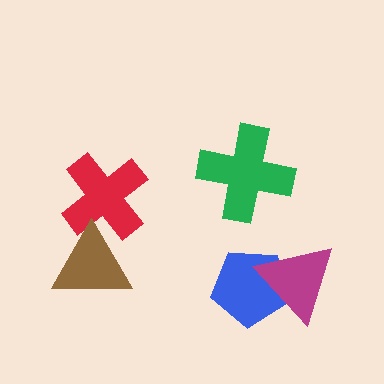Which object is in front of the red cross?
The brown triangle is in front of the red cross.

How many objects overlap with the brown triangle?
1 object overlaps with the brown triangle.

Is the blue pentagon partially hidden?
Yes, it is partially covered by another shape.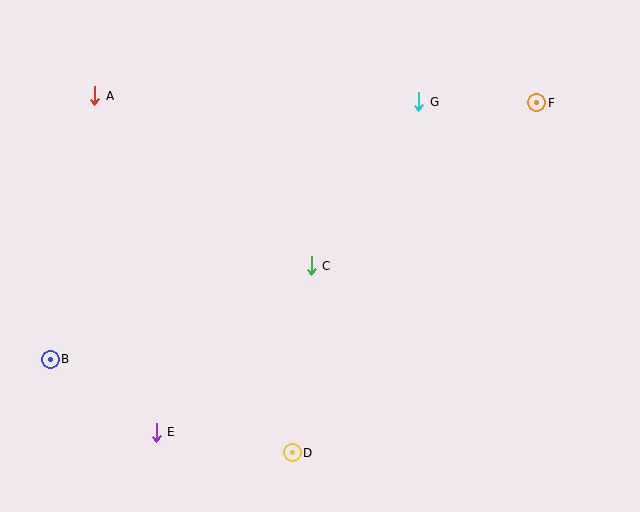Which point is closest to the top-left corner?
Point A is closest to the top-left corner.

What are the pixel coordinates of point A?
Point A is at (95, 96).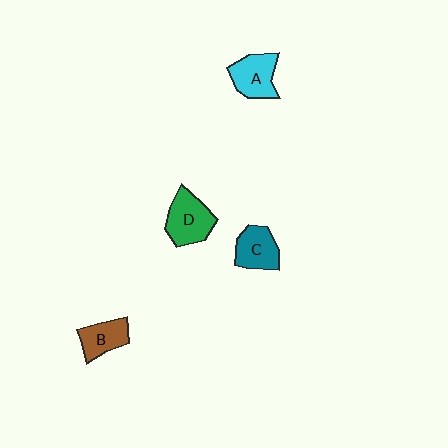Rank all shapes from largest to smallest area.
From largest to smallest: D (green), A (cyan), C (teal), B (brown).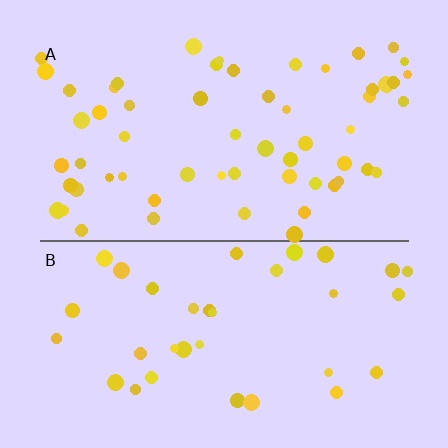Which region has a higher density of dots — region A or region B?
A (the top).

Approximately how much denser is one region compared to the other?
Approximately 1.7× — region A over region B.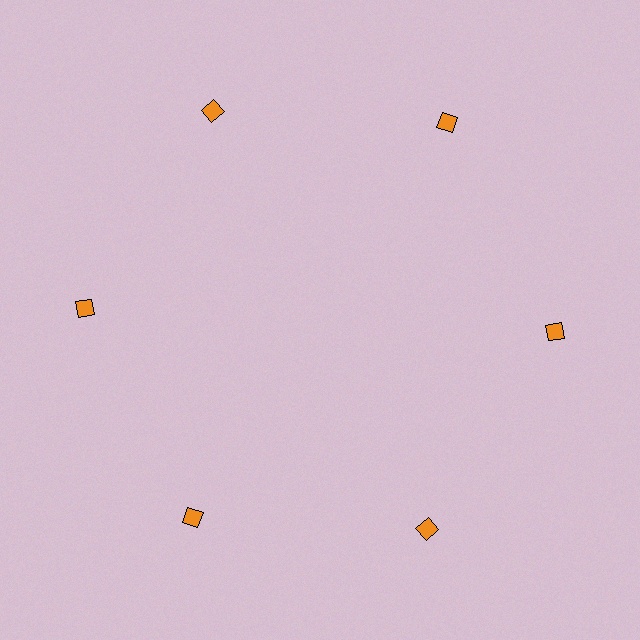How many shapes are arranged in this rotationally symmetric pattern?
There are 6 shapes, arranged in 6 groups of 1.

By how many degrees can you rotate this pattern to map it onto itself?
The pattern maps onto itself every 60 degrees of rotation.